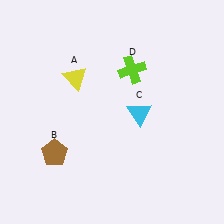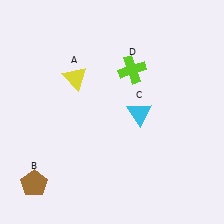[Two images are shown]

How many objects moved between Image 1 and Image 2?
1 object moved between the two images.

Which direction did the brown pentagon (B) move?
The brown pentagon (B) moved down.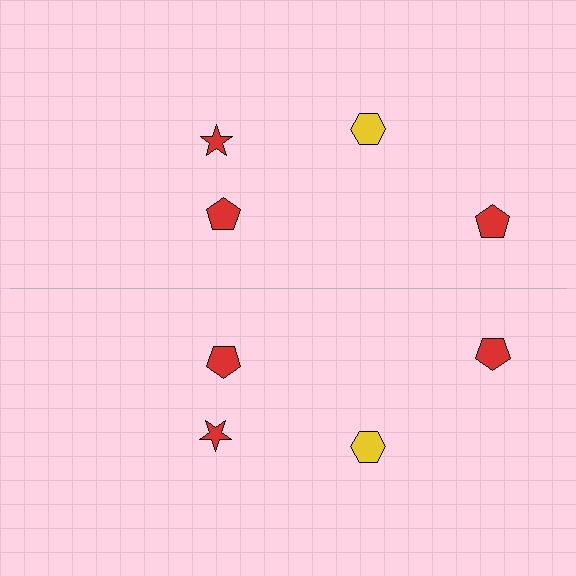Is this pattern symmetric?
Yes, this pattern has bilateral (reflection) symmetry.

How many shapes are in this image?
There are 8 shapes in this image.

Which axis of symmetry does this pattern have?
The pattern has a horizontal axis of symmetry running through the center of the image.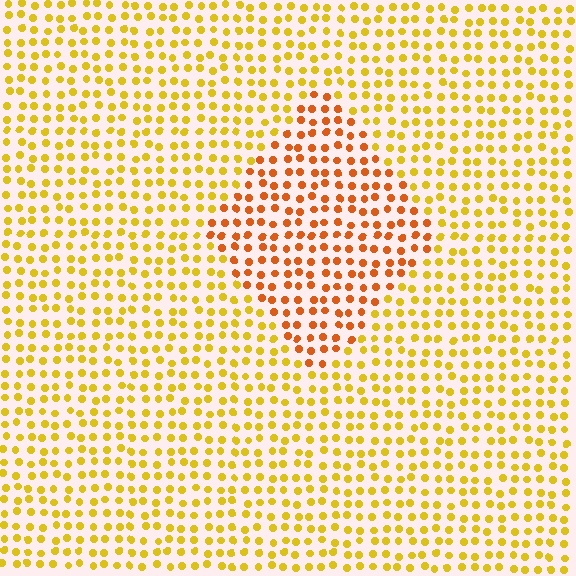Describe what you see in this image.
The image is filled with small yellow elements in a uniform arrangement. A diamond-shaped region is visible where the elements are tinted to a slightly different hue, forming a subtle color boundary.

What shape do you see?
I see a diamond.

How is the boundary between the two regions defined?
The boundary is defined purely by a slight shift in hue (about 32 degrees). Spacing, size, and orientation are identical on both sides.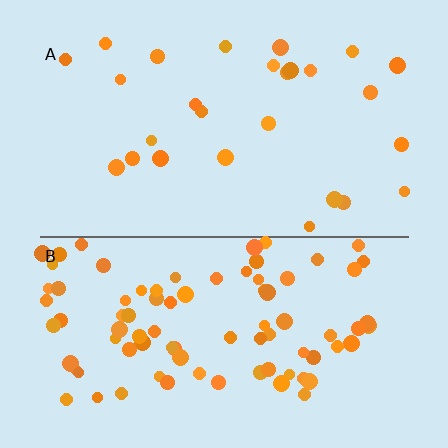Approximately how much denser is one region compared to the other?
Approximately 3.2× — region B over region A.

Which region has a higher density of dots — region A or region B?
B (the bottom).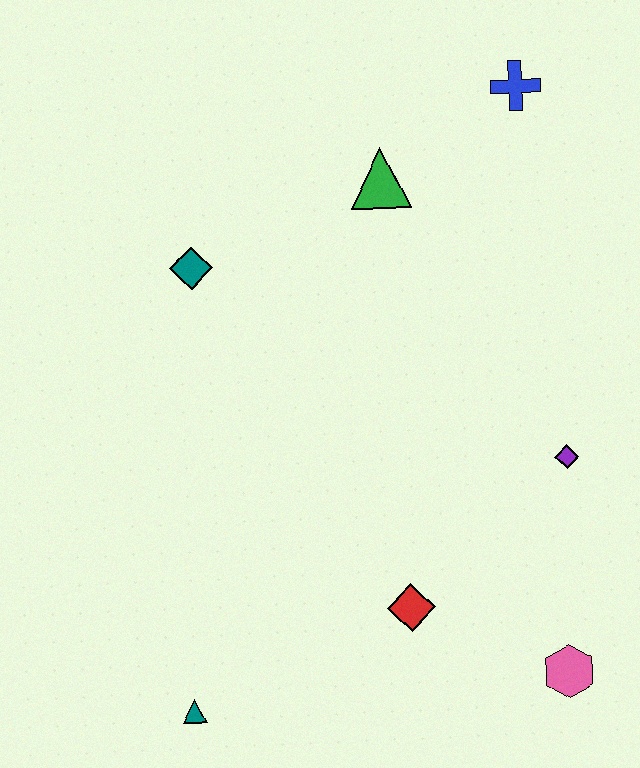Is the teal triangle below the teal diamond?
Yes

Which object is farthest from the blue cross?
The teal triangle is farthest from the blue cross.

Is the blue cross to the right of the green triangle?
Yes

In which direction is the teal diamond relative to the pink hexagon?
The teal diamond is above the pink hexagon.